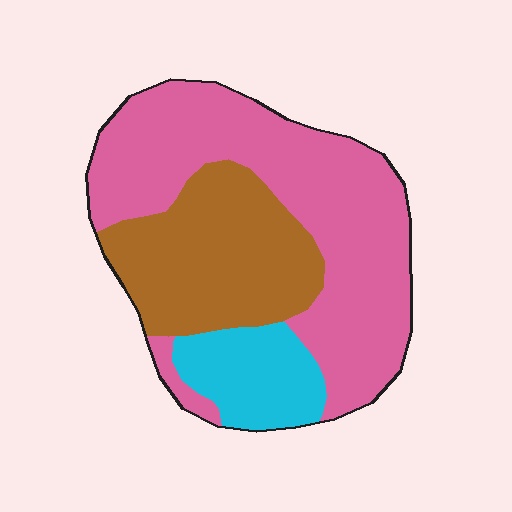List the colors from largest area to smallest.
From largest to smallest: pink, brown, cyan.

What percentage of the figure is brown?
Brown covers around 30% of the figure.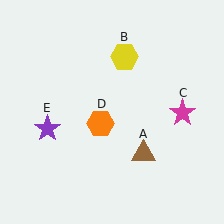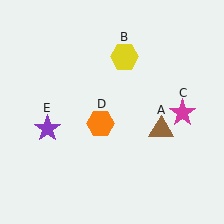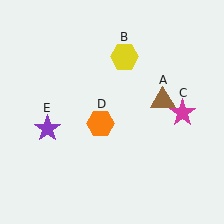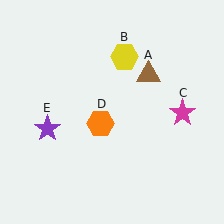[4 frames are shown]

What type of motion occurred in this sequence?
The brown triangle (object A) rotated counterclockwise around the center of the scene.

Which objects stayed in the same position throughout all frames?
Yellow hexagon (object B) and magenta star (object C) and orange hexagon (object D) and purple star (object E) remained stationary.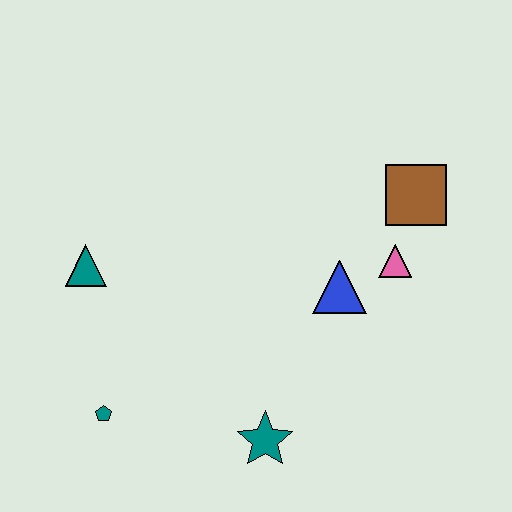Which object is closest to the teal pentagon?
The teal triangle is closest to the teal pentagon.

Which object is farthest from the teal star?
The brown square is farthest from the teal star.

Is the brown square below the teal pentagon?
No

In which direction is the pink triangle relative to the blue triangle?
The pink triangle is to the right of the blue triangle.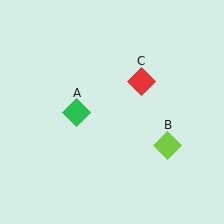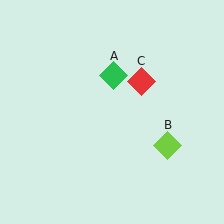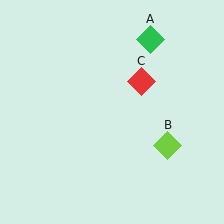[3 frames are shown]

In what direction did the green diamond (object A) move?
The green diamond (object A) moved up and to the right.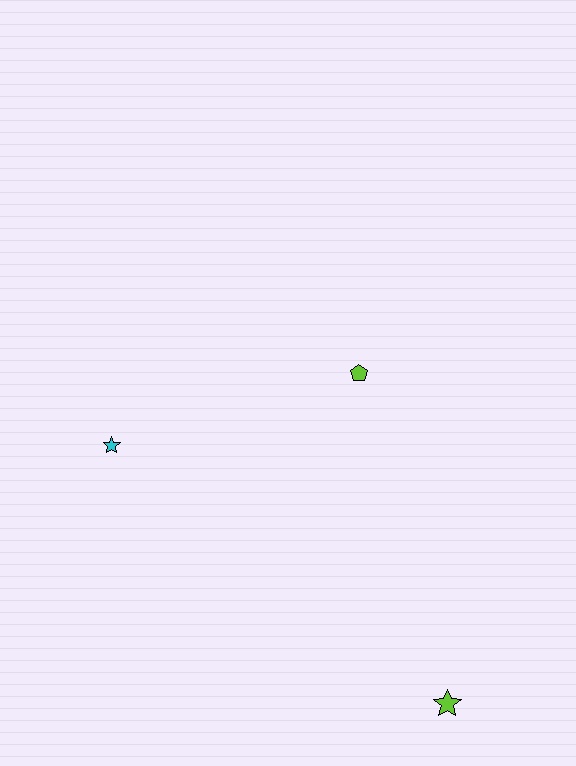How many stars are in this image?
There are 2 stars.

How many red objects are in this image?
There are no red objects.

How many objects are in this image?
There are 3 objects.